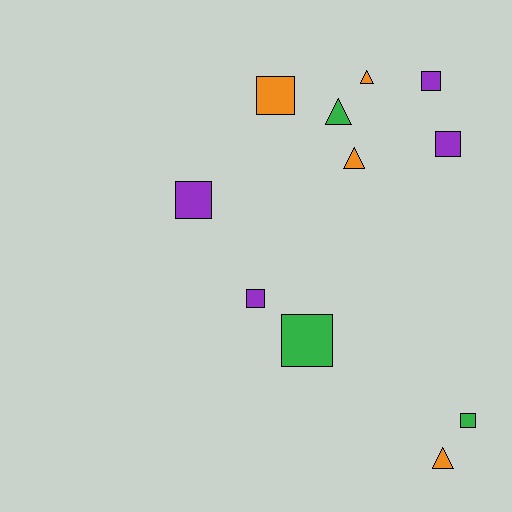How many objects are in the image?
There are 11 objects.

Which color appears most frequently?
Purple, with 4 objects.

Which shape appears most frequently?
Square, with 7 objects.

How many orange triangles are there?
There are 3 orange triangles.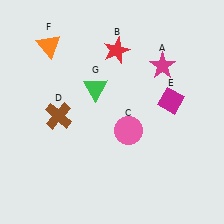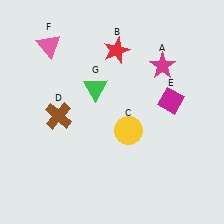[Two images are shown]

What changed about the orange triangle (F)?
In Image 1, F is orange. In Image 2, it changed to pink.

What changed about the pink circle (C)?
In Image 1, C is pink. In Image 2, it changed to yellow.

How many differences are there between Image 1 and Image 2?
There are 2 differences between the two images.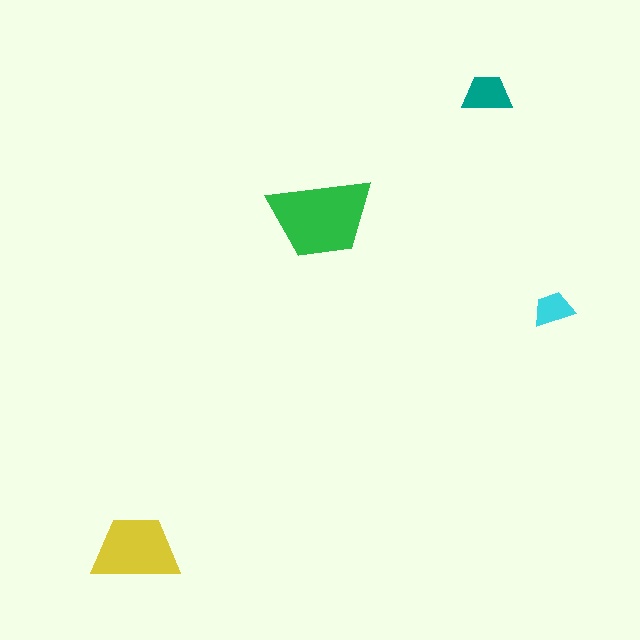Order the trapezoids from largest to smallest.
the green one, the yellow one, the teal one, the cyan one.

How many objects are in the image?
There are 4 objects in the image.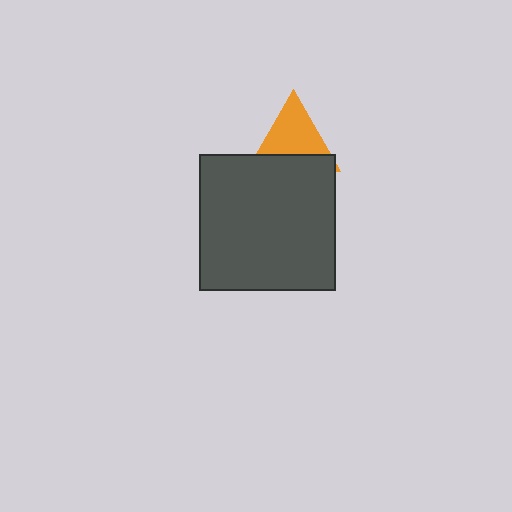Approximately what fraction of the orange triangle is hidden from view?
Roughly 38% of the orange triangle is hidden behind the dark gray square.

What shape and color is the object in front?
The object in front is a dark gray square.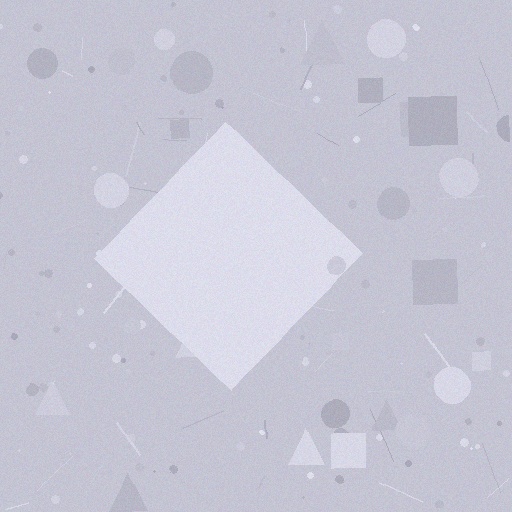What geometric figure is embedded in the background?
A diamond is embedded in the background.